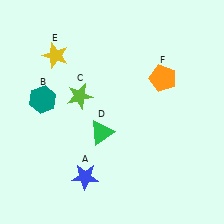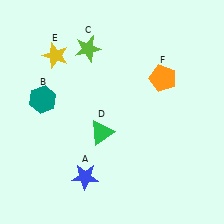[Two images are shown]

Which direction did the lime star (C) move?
The lime star (C) moved up.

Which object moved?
The lime star (C) moved up.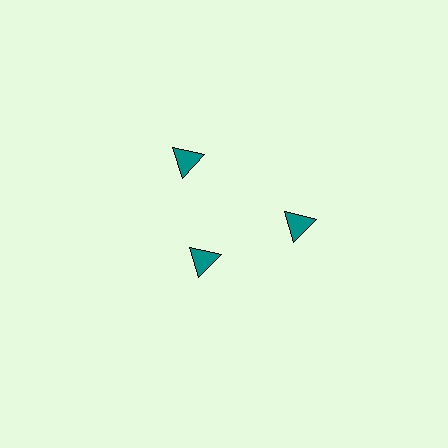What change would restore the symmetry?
The symmetry would be restored by moving it outward, back onto the ring so that all 3 triangles sit at equal angles and equal distance from the center.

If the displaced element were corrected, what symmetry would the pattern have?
It would have 3-fold rotational symmetry — the pattern would map onto itself every 120 degrees.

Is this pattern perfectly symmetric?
No. The 3 teal triangles are arranged in a ring, but one element near the 7 o'clock position is pulled inward toward the center, breaking the 3-fold rotational symmetry.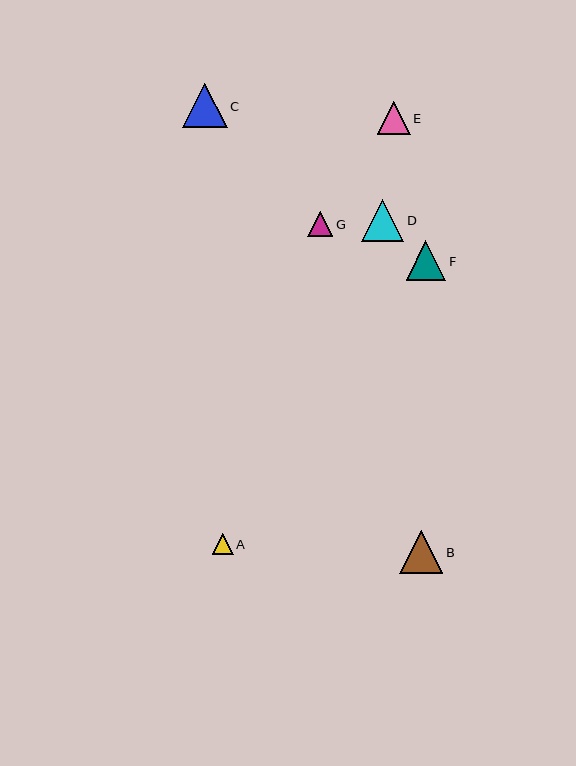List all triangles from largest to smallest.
From largest to smallest: C, B, D, F, E, G, A.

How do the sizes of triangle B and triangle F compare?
Triangle B and triangle F are approximately the same size.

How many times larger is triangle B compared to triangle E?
Triangle B is approximately 1.3 times the size of triangle E.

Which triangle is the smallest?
Triangle A is the smallest with a size of approximately 21 pixels.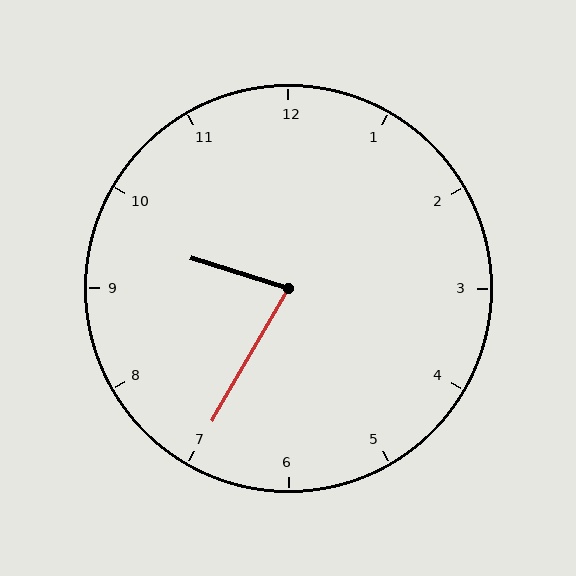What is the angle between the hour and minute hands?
Approximately 78 degrees.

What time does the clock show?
9:35.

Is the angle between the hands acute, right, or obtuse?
It is acute.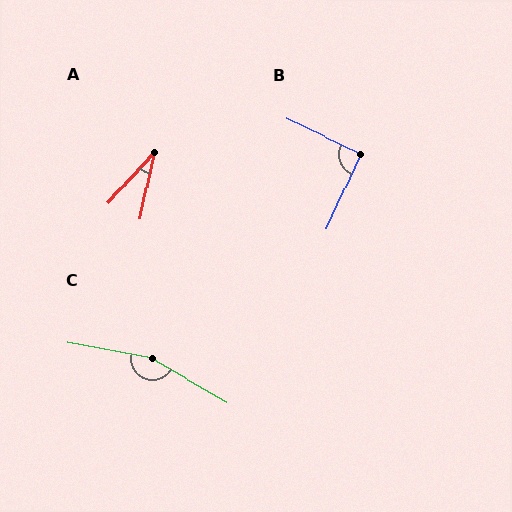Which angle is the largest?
C, at approximately 160 degrees.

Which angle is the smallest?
A, at approximately 30 degrees.